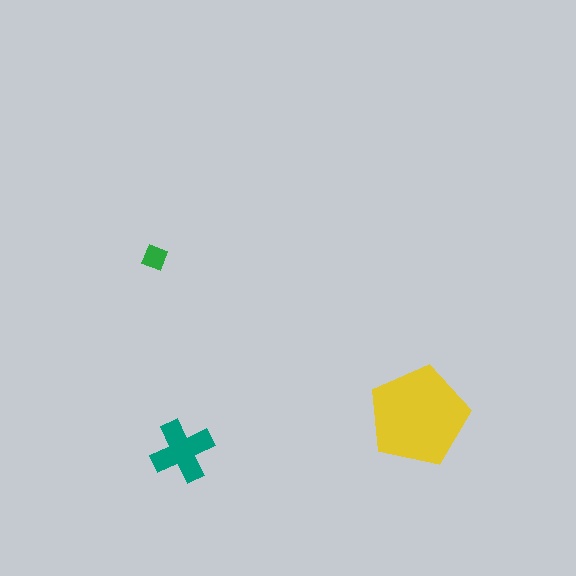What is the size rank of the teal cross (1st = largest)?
2nd.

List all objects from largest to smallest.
The yellow pentagon, the teal cross, the green diamond.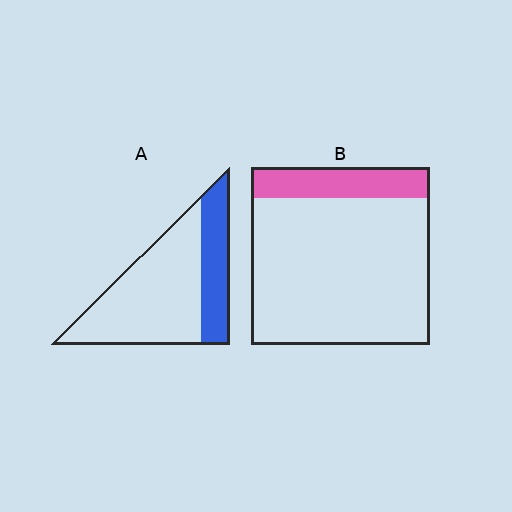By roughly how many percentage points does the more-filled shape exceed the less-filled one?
By roughly 10 percentage points (A over B).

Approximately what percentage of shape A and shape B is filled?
A is approximately 30% and B is approximately 15%.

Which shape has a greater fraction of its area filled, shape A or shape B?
Shape A.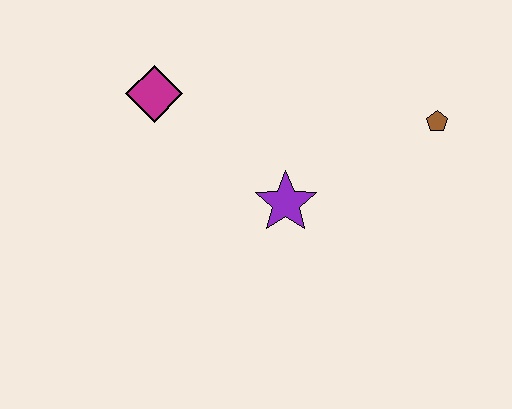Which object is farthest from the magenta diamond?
The brown pentagon is farthest from the magenta diamond.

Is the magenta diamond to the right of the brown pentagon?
No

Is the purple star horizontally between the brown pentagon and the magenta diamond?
Yes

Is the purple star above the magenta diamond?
No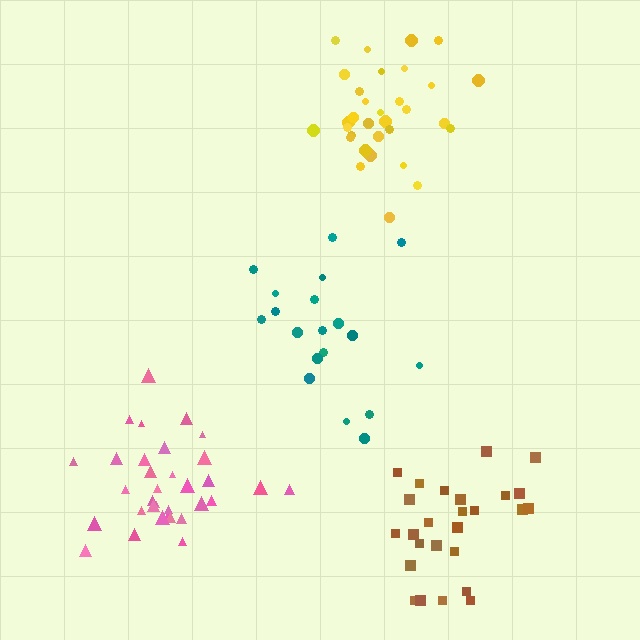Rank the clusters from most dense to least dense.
pink, yellow, brown, teal.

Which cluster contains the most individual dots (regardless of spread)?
Pink (33).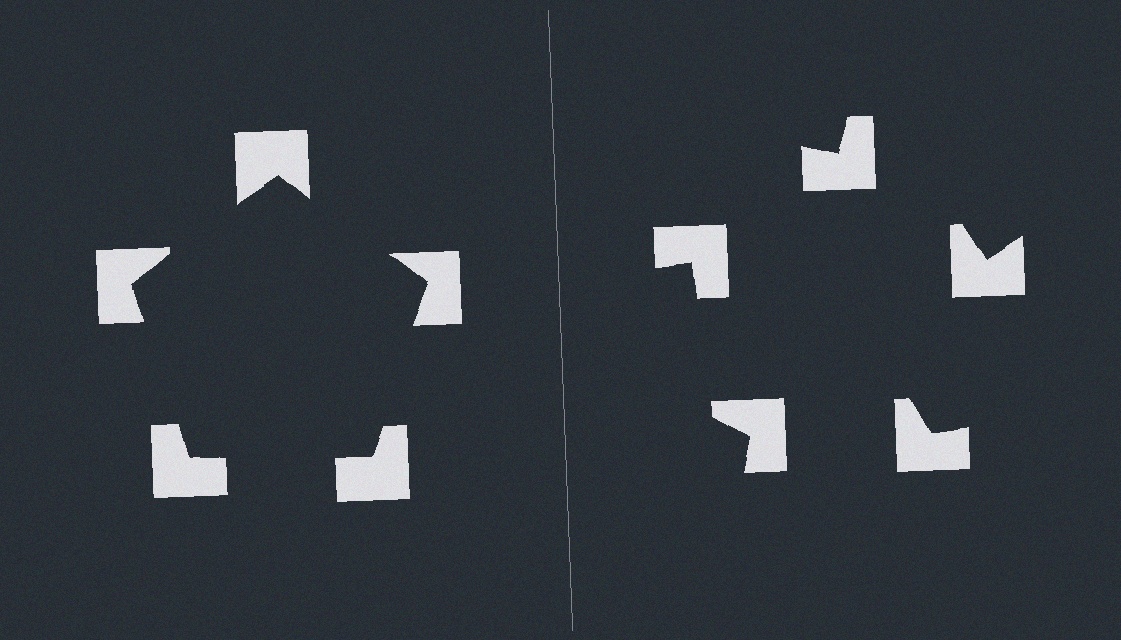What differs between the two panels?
The notched squares are positioned identically on both sides; only the wedge orientations differ. On the left they align to a pentagon; on the right they are misaligned.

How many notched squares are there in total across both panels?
10 — 5 on each side.